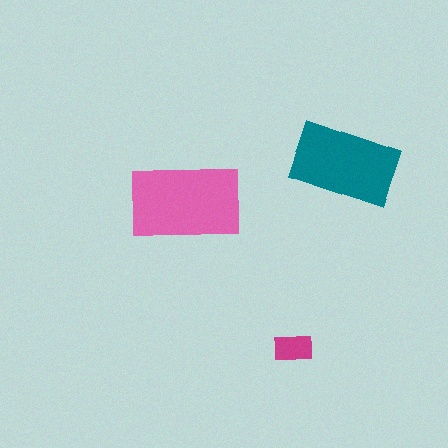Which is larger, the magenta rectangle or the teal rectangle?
The teal one.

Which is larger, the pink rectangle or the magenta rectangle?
The pink one.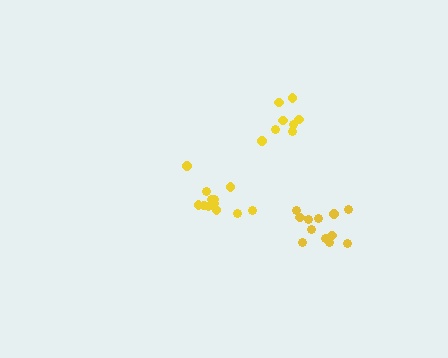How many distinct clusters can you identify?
There are 3 distinct clusters.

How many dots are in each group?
Group 1: 12 dots, Group 2: 8 dots, Group 3: 12 dots (32 total).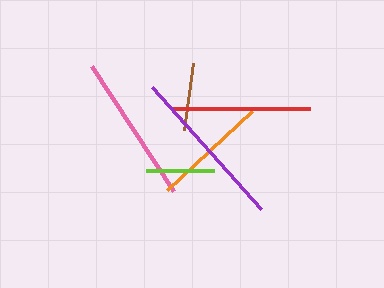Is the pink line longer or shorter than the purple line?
The purple line is longer than the pink line.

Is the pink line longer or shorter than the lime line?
The pink line is longer than the lime line.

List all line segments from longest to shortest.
From longest to shortest: purple, pink, red, orange, brown, lime.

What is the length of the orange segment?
The orange segment is approximately 116 pixels long.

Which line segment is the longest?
The purple line is the longest at approximately 164 pixels.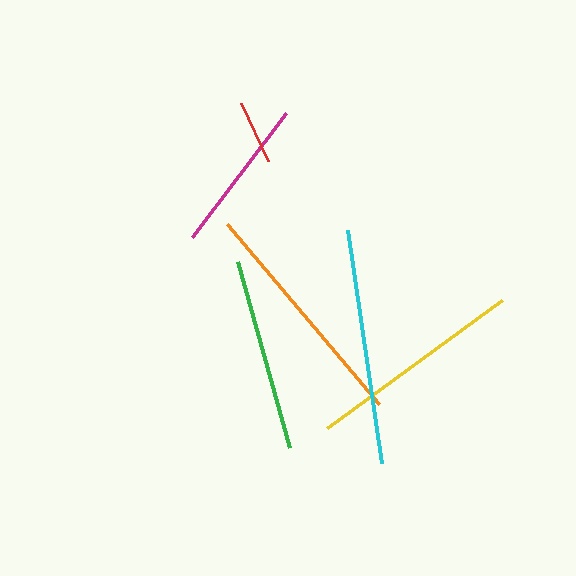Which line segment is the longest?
The orange line is the longest at approximately 235 pixels.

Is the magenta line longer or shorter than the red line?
The magenta line is longer than the red line.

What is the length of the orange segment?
The orange segment is approximately 235 pixels long.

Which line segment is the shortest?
The red line is the shortest at approximately 64 pixels.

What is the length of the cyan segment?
The cyan segment is approximately 235 pixels long.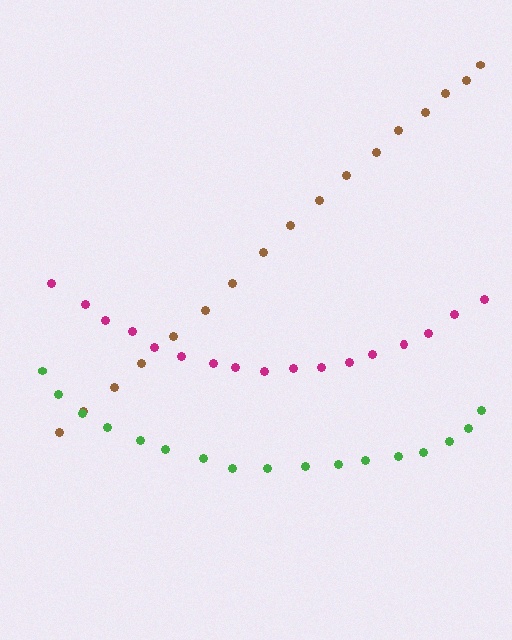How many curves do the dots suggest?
There are 3 distinct paths.